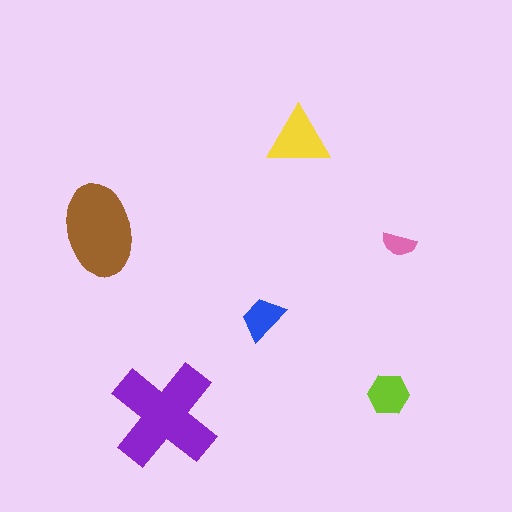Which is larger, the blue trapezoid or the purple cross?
The purple cross.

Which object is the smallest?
The pink semicircle.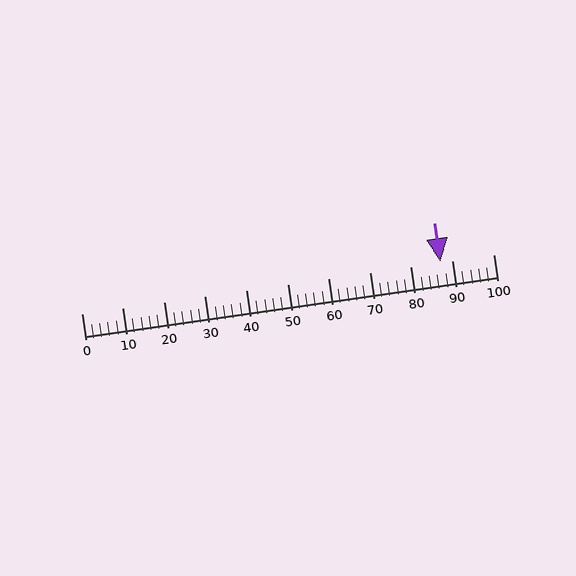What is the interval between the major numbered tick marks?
The major tick marks are spaced 10 units apart.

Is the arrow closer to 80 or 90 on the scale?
The arrow is closer to 90.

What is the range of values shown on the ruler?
The ruler shows values from 0 to 100.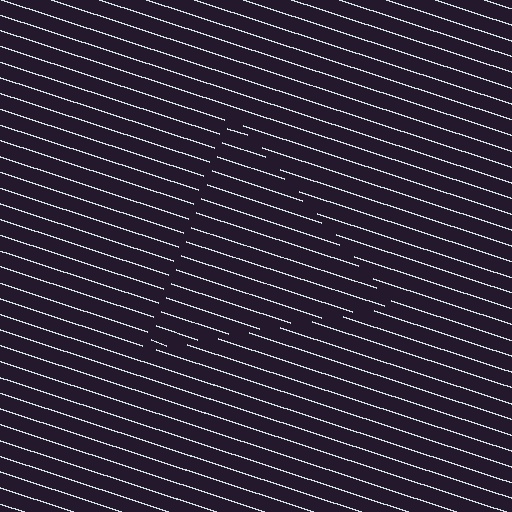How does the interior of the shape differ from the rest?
The interior of the shape contains the same grating, shifted by half a period — the contour is defined by the phase discontinuity where line-ends from the inner and outer gratings abut.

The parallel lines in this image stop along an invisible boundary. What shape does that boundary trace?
An illusory triangle. The interior of the shape contains the same grating, shifted by half a period — the contour is defined by the phase discontinuity where line-ends from the inner and outer gratings abut.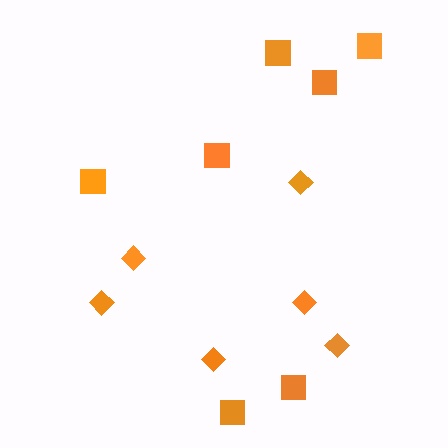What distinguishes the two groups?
There are 2 groups: one group of diamonds (6) and one group of squares (7).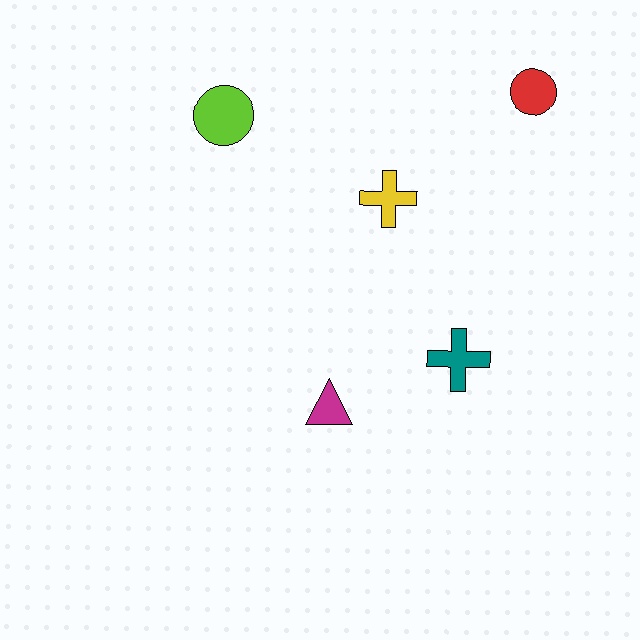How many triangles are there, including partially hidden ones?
There is 1 triangle.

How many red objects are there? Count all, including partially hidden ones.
There is 1 red object.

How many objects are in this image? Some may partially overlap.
There are 5 objects.